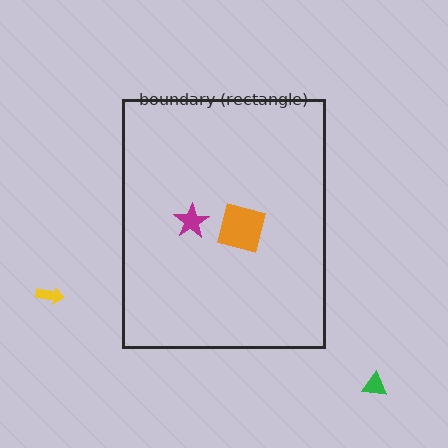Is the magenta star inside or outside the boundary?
Inside.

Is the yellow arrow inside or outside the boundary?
Outside.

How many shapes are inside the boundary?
2 inside, 2 outside.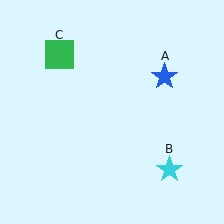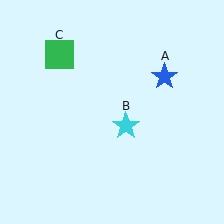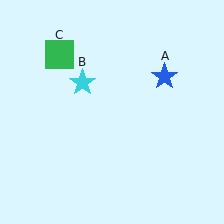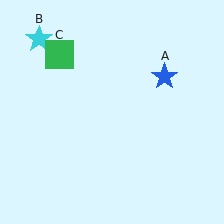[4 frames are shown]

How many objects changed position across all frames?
1 object changed position: cyan star (object B).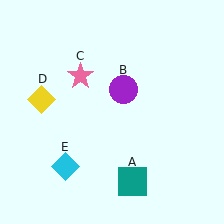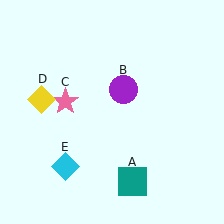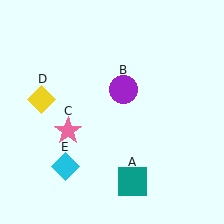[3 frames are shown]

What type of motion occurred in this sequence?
The pink star (object C) rotated counterclockwise around the center of the scene.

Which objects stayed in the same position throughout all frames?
Teal square (object A) and purple circle (object B) and yellow diamond (object D) and cyan diamond (object E) remained stationary.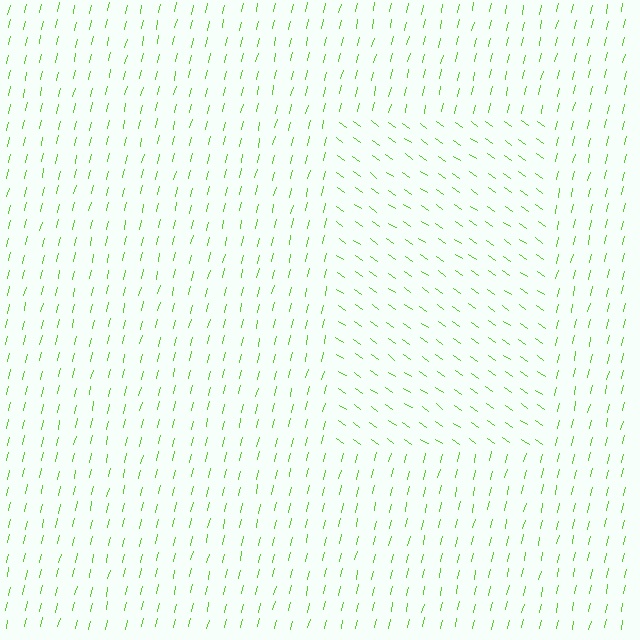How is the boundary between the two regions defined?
The boundary is defined purely by a change in line orientation (approximately 68 degrees difference). All lines are the same color and thickness.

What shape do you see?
I see a rectangle.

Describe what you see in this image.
The image is filled with small lime line segments. A rectangle region in the image has lines oriented differently from the surrounding lines, creating a visible texture boundary.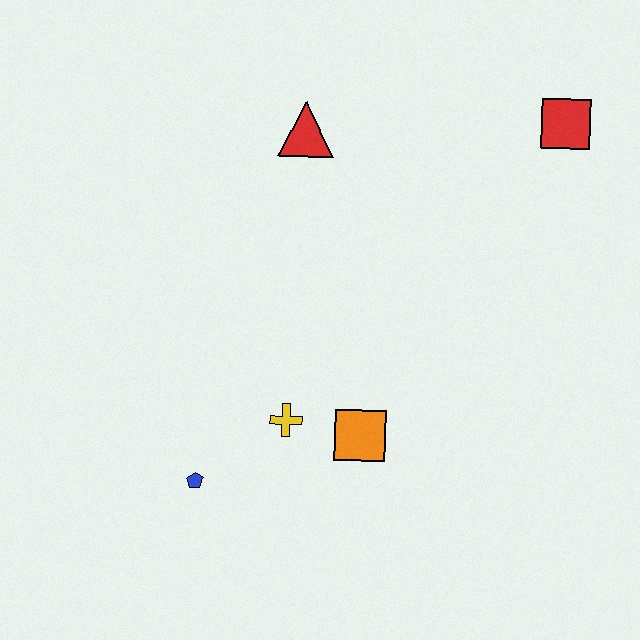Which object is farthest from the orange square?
The red square is farthest from the orange square.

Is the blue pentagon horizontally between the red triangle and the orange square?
No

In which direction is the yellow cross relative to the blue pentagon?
The yellow cross is to the right of the blue pentagon.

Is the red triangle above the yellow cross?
Yes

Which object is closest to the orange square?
The yellow cross is closest to the orange square.